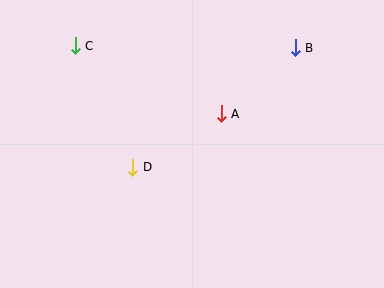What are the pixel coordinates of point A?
Point A is at (221, 114).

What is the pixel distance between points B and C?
The distance between B and C is 220 pixels.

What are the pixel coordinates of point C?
Point C is at (75, 46).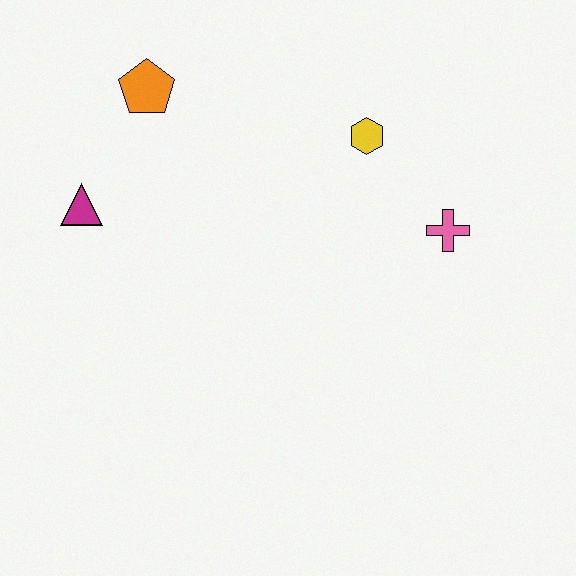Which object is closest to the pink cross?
The yellow hexagon is closest to the pink cross.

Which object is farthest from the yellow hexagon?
The magenta triangle is farthest from the yellow hexagon.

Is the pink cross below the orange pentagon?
Yes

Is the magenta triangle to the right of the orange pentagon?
No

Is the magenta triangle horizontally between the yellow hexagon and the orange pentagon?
No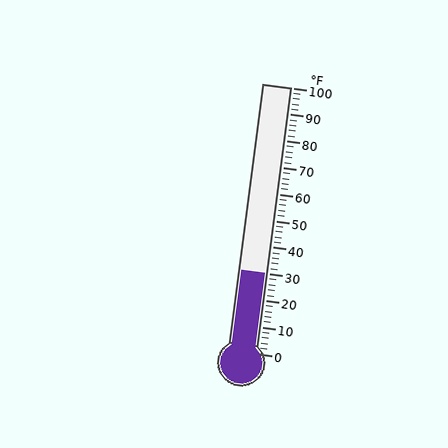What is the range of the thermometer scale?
The thermometer scale ranges from 0°F to 100°F.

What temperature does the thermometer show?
The thermometer shows approximately 30°F.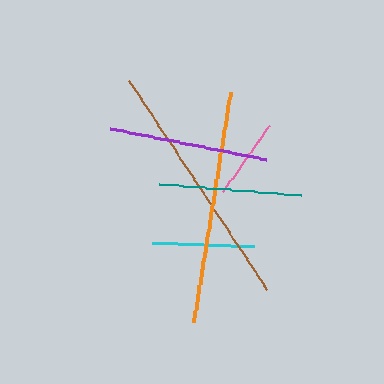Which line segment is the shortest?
The pink line is the shortest at approximately 80 pixels.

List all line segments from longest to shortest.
From longest to shortest: brown, orange, purple, teal, cyan, pink.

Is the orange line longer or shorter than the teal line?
The orange line is longer than the teal line.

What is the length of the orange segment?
The orange segment is approximately 233 pixels long.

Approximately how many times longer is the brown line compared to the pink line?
The brown line is approximately 3.1 times the length of the pink line.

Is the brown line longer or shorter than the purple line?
The brown line is longer than the purple line.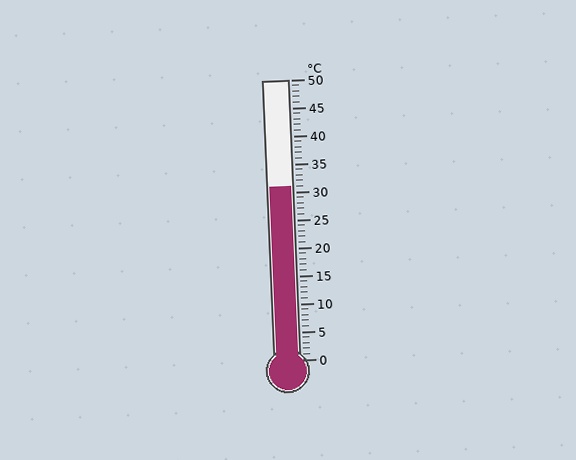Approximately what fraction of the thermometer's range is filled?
The thermometer is filled to approximately 60% of its range.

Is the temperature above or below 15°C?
The temperature is above 15°C.